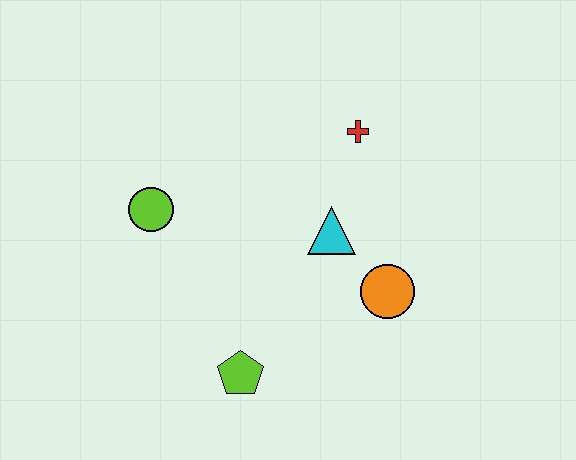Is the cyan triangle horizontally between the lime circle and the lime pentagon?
No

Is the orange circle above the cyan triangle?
No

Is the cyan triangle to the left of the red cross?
Yes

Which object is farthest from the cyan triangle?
The lime circle is farthest from the cyan triangle.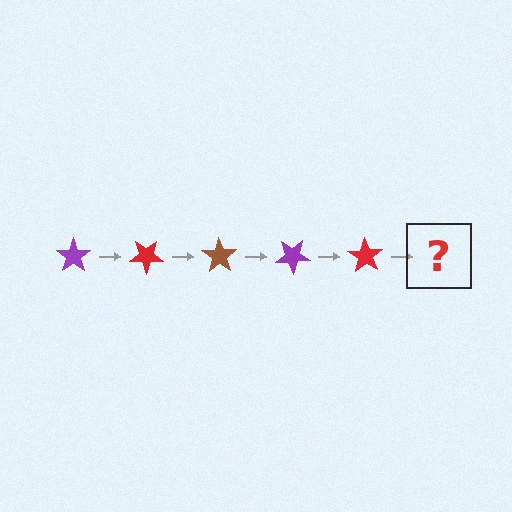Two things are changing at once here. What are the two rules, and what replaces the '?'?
The two rules are that it rotates 35 degrees each step and the color cycles through purple, red, and brown. The '?' should be a brown star, rotated 175 degrees from the start.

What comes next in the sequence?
The next element should be a brown star, rotated 175 degrees from the start.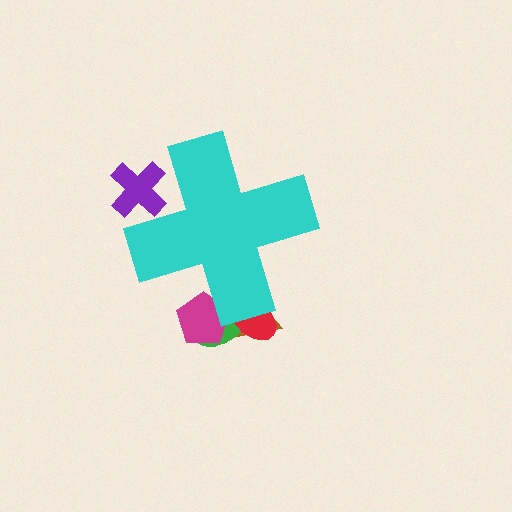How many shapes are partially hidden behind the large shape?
5 shapes are partially hidden.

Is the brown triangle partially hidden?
Yes, the brown triangle is partially hidden behind the cyan cross.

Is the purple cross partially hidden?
Yes, the purple cross is partially hidden behind the cyan cross.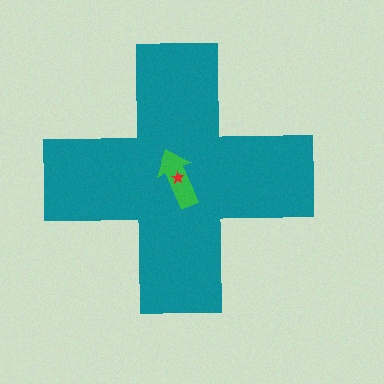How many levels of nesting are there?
3.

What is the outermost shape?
The teal cross.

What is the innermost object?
The red star.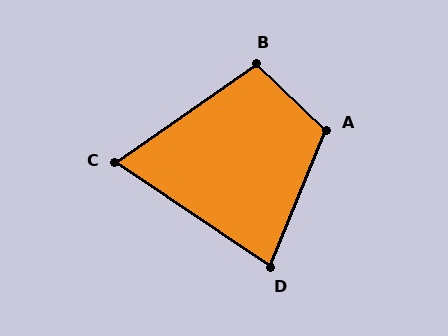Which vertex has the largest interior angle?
A, at approximately 111 degrees.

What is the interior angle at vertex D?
Approximately 79 degrees (acute).